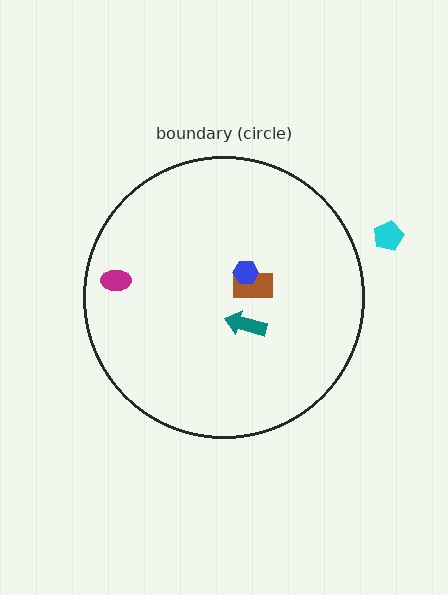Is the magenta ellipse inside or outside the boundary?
Inside.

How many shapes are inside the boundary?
4 inside, 1 outside.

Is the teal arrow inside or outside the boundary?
Inside.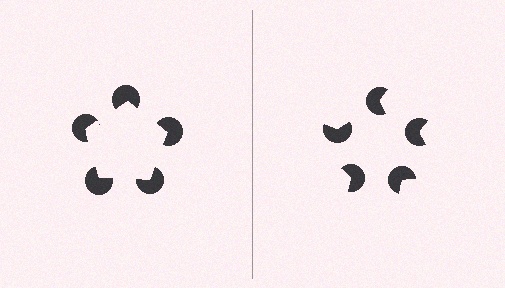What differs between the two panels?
The pac-man discs are positioned identically on both sides; only the wedge orientations differ. On the left they align to a pentagon; on the right they are misaligned.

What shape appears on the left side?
An illusory pentagon.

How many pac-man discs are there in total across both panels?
10 — 5 on each side.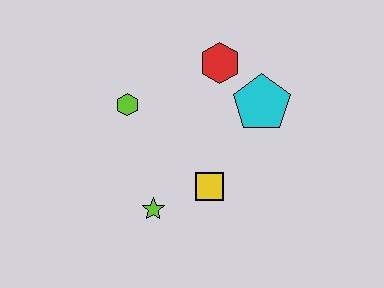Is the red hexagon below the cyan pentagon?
No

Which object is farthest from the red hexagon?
The lime star is farthest from the red hexagon.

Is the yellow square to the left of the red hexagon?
Yes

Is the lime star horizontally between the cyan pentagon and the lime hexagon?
Yes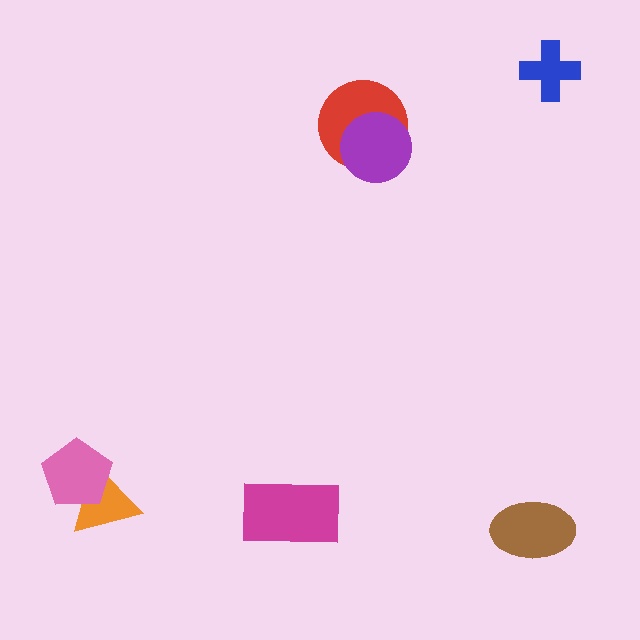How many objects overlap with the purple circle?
1 object overlaps with the purple circle.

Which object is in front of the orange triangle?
The pink pentagon is in front of the orange triangle.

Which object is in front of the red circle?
The purple circle is in front of the red circle.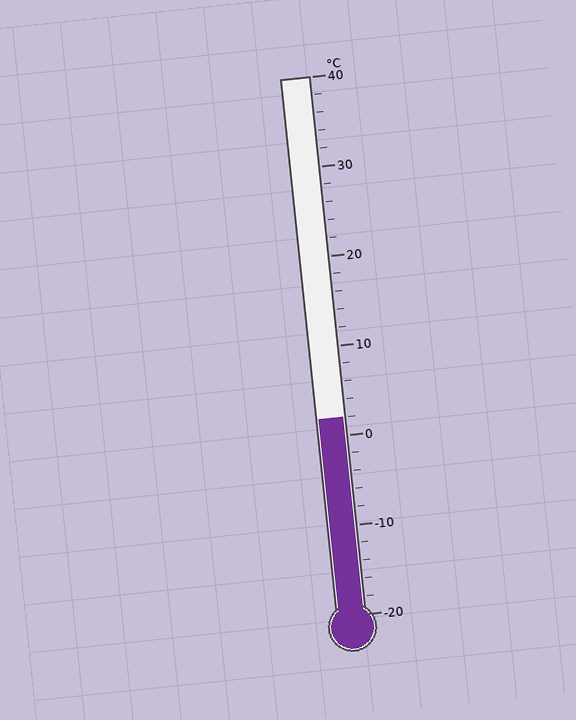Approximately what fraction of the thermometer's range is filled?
The thermometer is filled to approximately 35% of its range.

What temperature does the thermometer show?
The thermometer shows approximately 2°C.